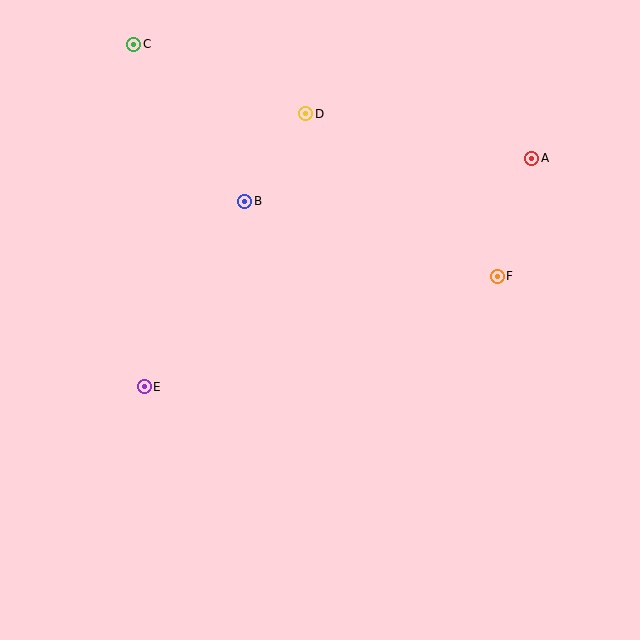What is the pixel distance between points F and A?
The distance between F and A is 123 pixels.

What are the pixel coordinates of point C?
Point C is at (134, 44).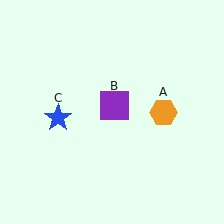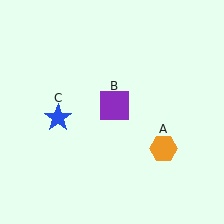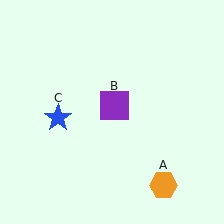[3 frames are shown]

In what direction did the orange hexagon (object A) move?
The orange hexagon (object A) moved down.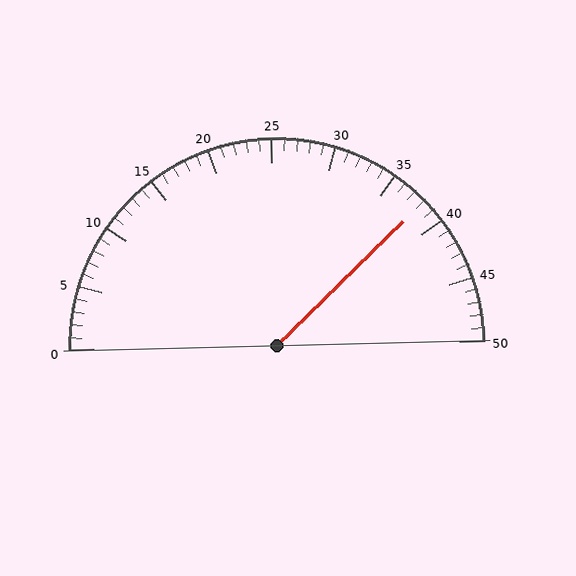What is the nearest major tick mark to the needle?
The nearest major tick mark is 40.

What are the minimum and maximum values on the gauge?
The gauge ranges from 0 to 50.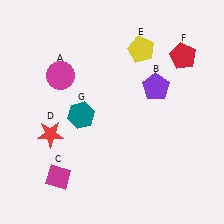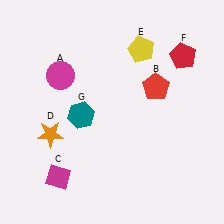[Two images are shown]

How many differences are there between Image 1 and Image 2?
There are 2 differences between the two images.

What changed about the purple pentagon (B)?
In Image 1, B is purple. In Image 2, it changed to red.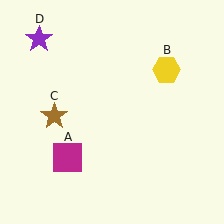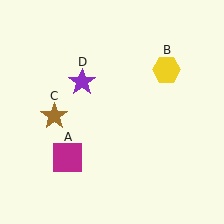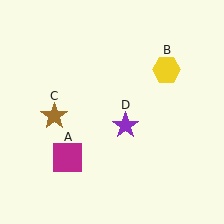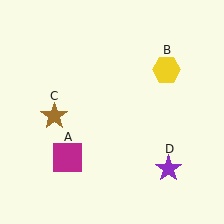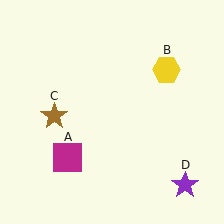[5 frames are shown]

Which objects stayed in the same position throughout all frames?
Magenta square (object A) and yellow hexagon (object B) and brown star (object C) remained stationary.